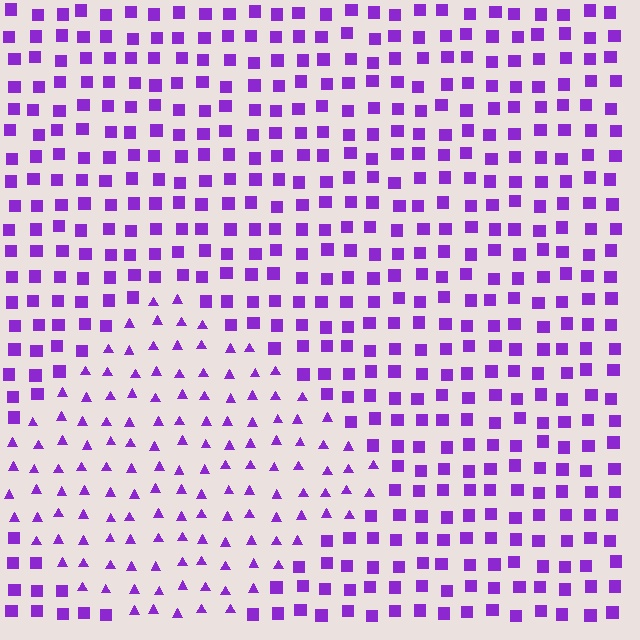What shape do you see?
I see a diamond.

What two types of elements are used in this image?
The image uses triangles inside the diamond region and squares outside it.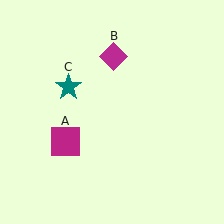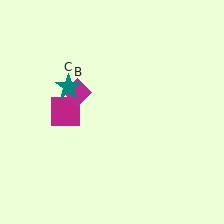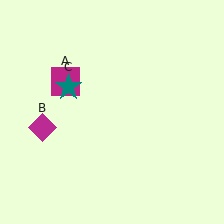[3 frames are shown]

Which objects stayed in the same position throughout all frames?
Teal star (object C) remained stationary.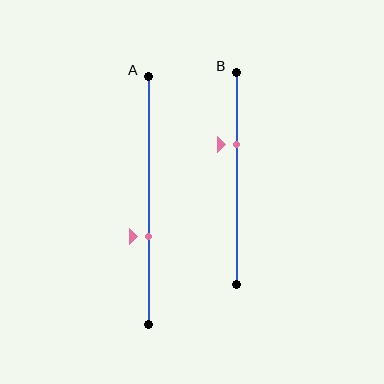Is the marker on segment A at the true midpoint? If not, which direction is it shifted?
No, the marker on segment A is shifted downward by about 15% of the segment length.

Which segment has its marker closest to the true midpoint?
Segment A has its marker closest to the true midpoint.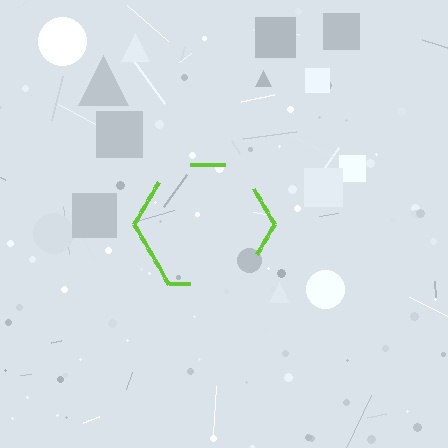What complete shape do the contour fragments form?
The contour fragments form a hexagon.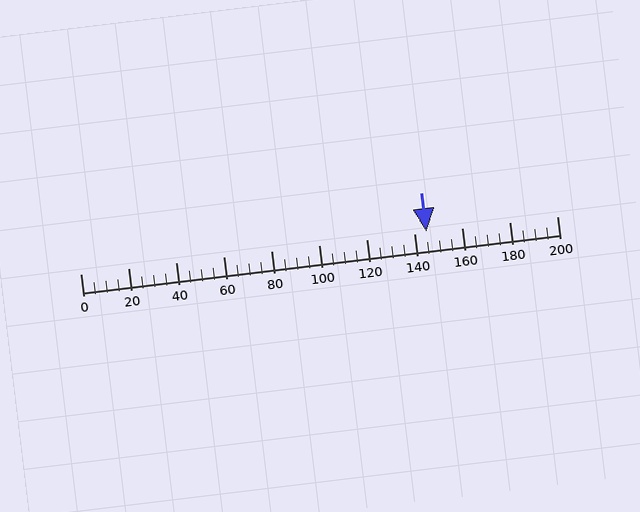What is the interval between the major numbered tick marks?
The major tick marks are spaced 20 units apart.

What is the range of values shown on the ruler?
The ruler shows values from 0 to 200.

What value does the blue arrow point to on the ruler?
The blue arrow points to approximately 145.